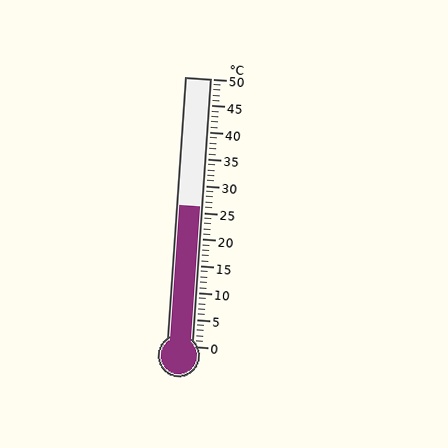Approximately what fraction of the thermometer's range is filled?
The thermometer is filled to approximately 50% of its range.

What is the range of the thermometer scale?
The thermometer scale ranges from 0°C to 50°C.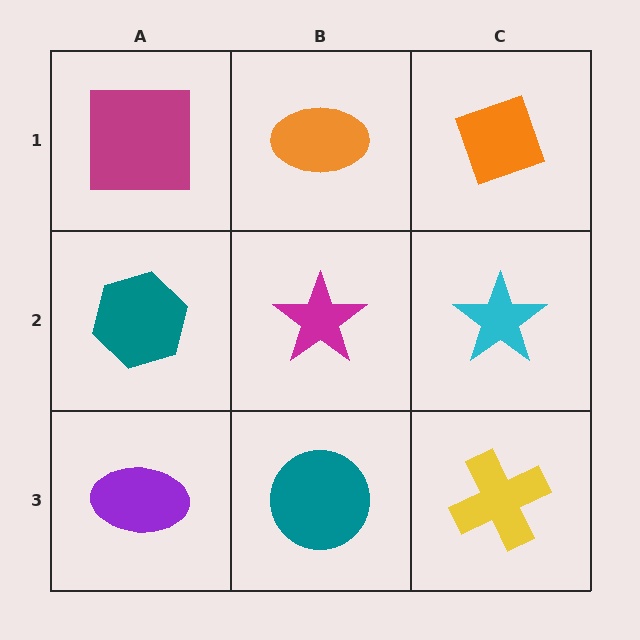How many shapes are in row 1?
3 shapes.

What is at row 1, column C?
An orange diamond.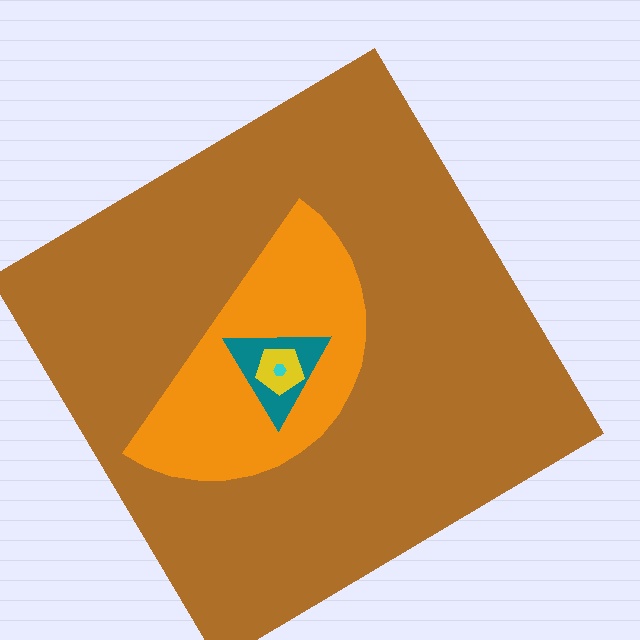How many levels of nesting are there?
5.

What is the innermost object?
The cyan hexagon.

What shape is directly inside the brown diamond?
The orange semicircle.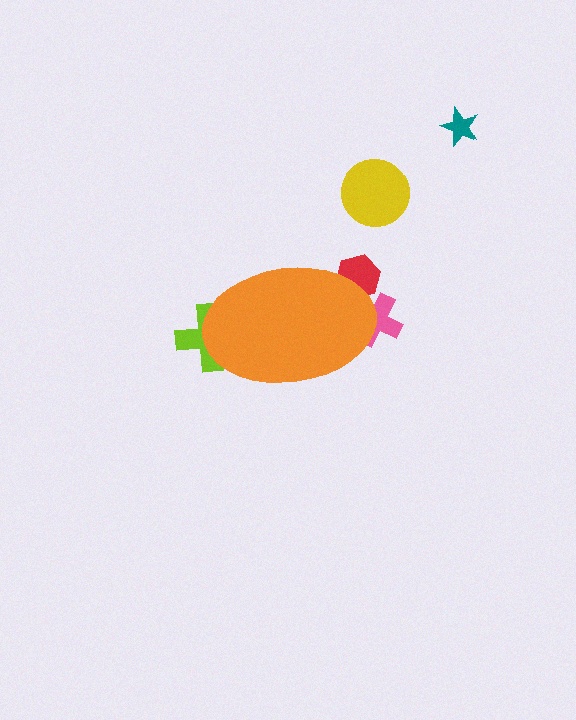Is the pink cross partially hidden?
Yes, the pink cross is partially hidden behind the orange ellipse.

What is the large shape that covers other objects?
An orange ellipse.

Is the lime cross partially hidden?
Yes, the lime cross is partially hidden behind the orange ellipse.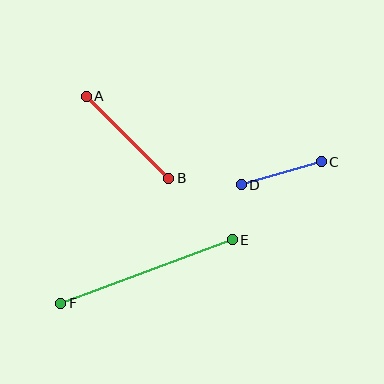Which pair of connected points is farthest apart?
Points E and F are farthest apart.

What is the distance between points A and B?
The distance is approximately 116 pixels.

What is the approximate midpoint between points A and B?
The midpoint is at approximately (128, 137) pixels.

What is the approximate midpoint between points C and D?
The midpoint is at approximately (281, 173) pixels.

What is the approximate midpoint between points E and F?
The midpoint is at approximately (147, 271) pixels.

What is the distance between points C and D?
The distance is approximately 83 pixels.